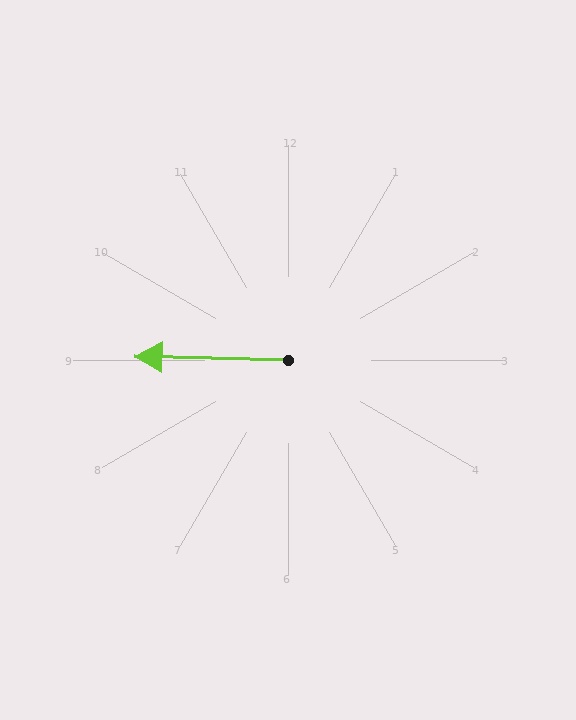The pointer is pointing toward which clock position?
Roughly 9 o'clock.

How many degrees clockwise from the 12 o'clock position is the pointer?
Approximately 271 degrees.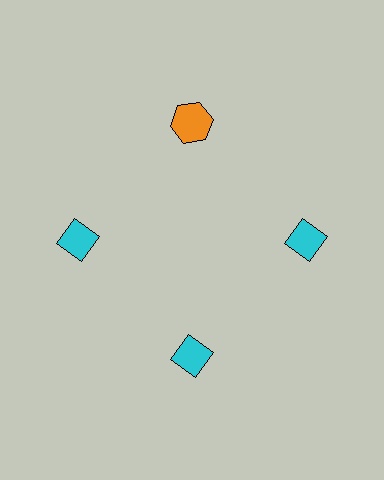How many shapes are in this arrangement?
There are 4 shapes arranged in a ring pattern.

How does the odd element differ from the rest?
It differs in both color (orange instead of cyan) and shape (hexagon instead of diamond).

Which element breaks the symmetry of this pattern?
The orange hexagon at roughly the 12 o'clock position breaks the symmetry. All other shapes are cyan diamonds.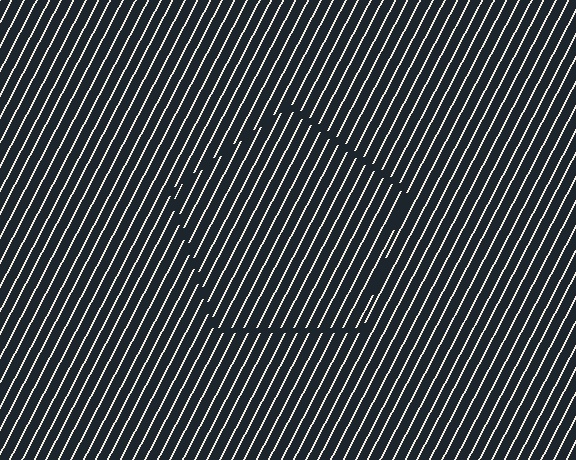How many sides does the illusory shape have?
5 sides — the line-ends trace a pentagon.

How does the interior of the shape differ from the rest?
The interior of the shape contains the same grating, shifted by half a period — the contour is defined by the phase discontinuity where line-ends from the inner and outer gratings abut.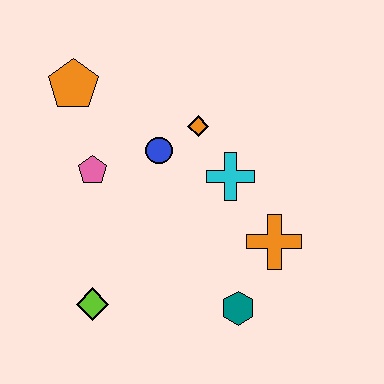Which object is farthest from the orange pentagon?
The teal hexagon is farthest from the orange pentagon.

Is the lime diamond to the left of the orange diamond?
Yes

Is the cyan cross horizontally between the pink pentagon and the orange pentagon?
No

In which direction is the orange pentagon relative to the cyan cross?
The orange pentagon is to the left of the cyan cross.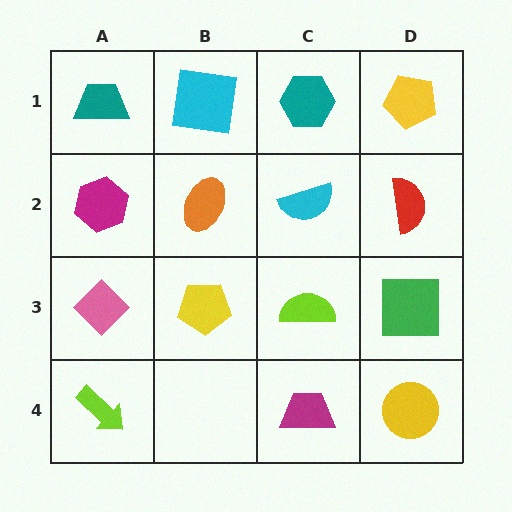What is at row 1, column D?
A yellow pentagon.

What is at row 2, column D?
A red semicircle.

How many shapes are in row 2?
4 shapes.